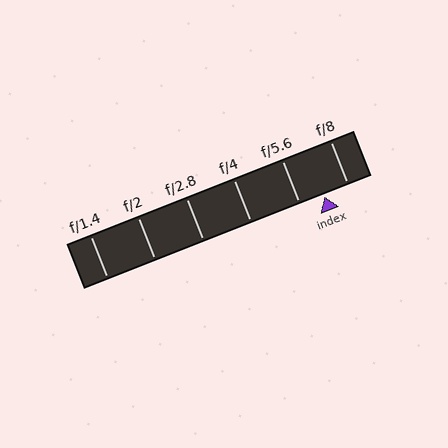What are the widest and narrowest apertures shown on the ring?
The widest aperture shown is f/1.4 and the narrowest is f/8.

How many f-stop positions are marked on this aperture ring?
There are 6 f-stop positions marked.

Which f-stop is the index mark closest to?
The index mark is closest to f/8.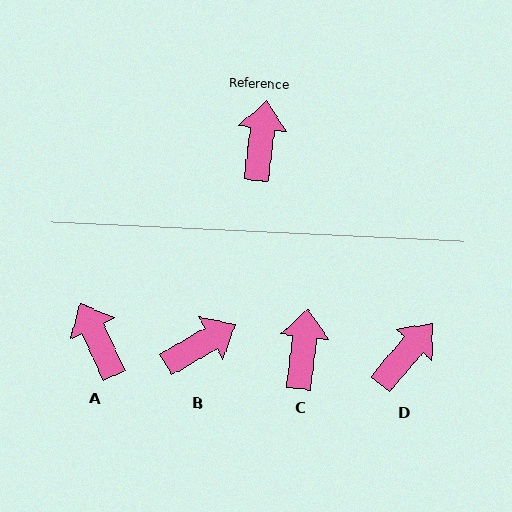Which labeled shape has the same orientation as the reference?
C.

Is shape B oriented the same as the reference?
No, it is off by about 53 degrees.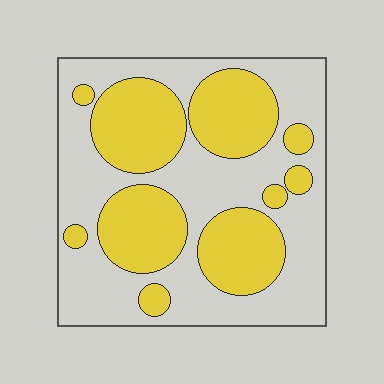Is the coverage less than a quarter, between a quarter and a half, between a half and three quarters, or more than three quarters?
Between a quarter and a half.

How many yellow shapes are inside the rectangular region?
10.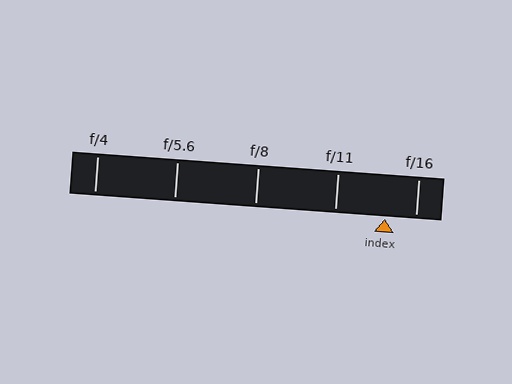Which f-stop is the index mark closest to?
The index mark is closest to f/16.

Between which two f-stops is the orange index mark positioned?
The index mark is between f/11 and f/16.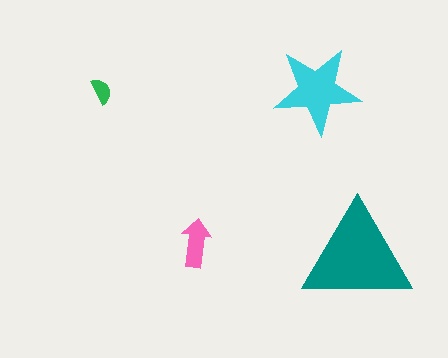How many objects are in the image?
There are 4 objects in the image.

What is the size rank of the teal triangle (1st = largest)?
1st.